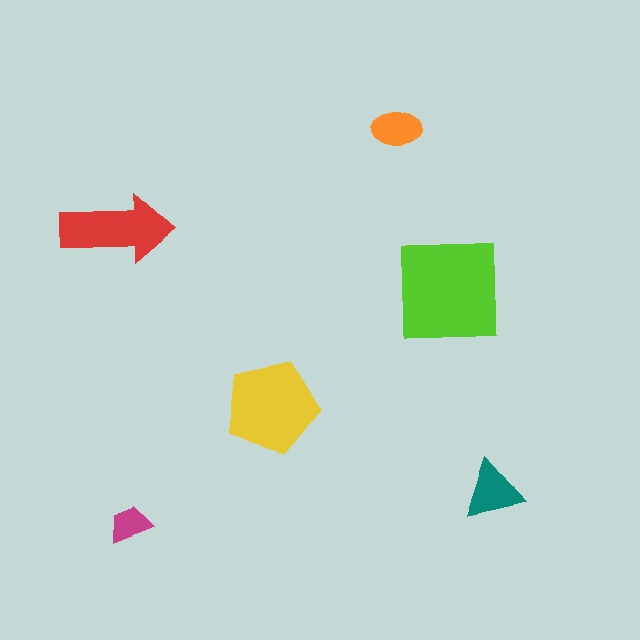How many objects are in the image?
There are 6 objects in the image.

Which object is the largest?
The lime square.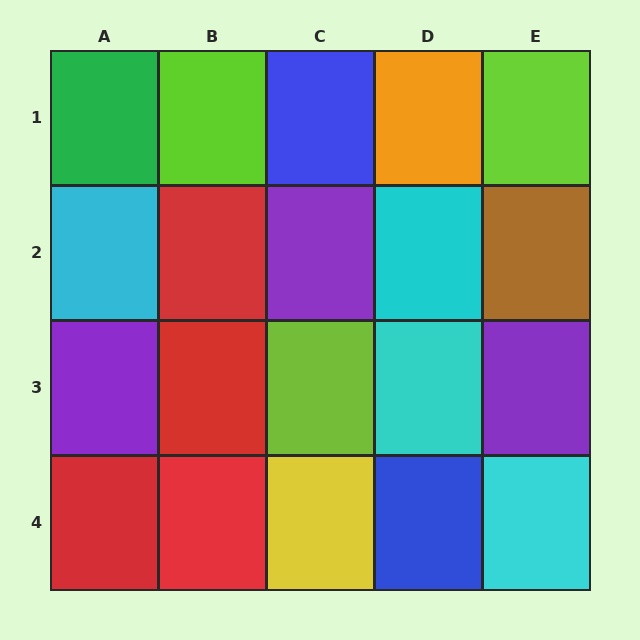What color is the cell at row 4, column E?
Cyan.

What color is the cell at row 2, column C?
Purple.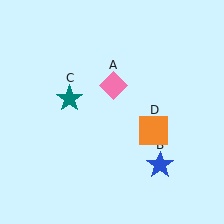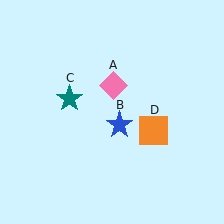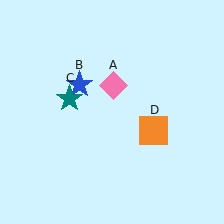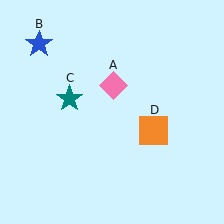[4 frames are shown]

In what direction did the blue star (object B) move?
The blue star (object B) moved up and to the left.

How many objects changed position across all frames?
1 object changed position: blue star (object B).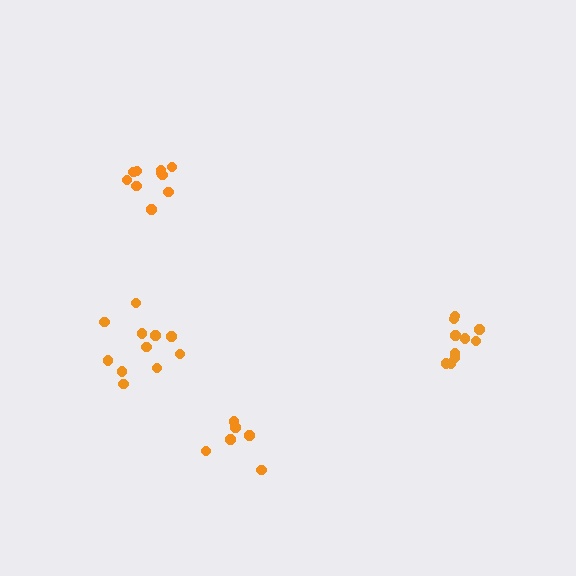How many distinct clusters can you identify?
There are 4 distinct clusters.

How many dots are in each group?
Group 1: 6 dots, Group 2: 10 dots, Group 3: 11 dots, Group 4: 10 dots (37 total).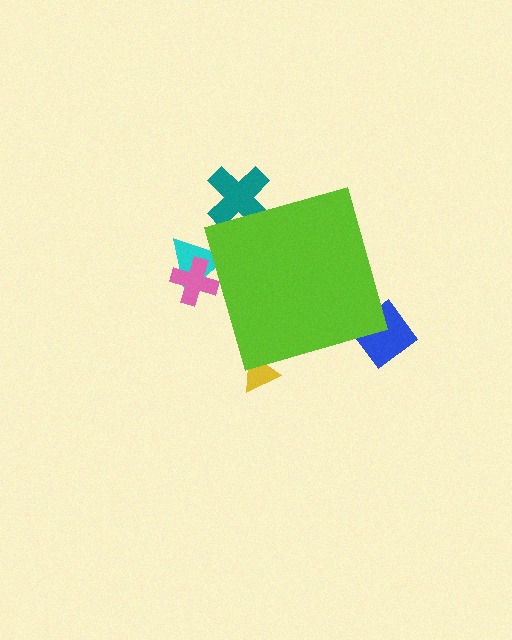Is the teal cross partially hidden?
Yes, the teal cross is partially hidden behind the lime diamond.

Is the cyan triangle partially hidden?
Yes, the cyan triangle is partially hidden behind the lime diamond.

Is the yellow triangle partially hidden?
Yes, the yellow triangle is partially hidden behind the lime diamond.